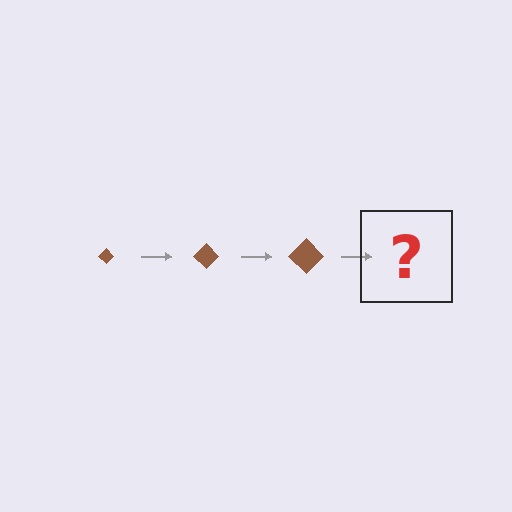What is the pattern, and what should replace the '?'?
The pattern is that the diamond gets progressively larger each step. The '?' should be a brown diamond, larger than the previous one.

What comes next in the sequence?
The next element should be a brown diamond, larger than the previous one.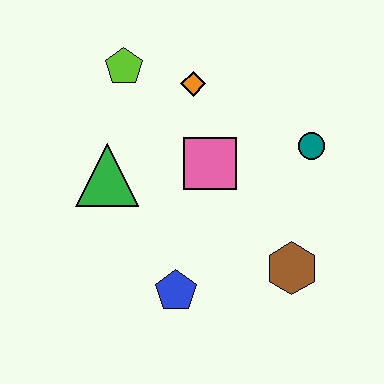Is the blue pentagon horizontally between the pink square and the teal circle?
No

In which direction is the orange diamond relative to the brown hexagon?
The orange diamond is above the brown hexagon.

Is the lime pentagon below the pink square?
No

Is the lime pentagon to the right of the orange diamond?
No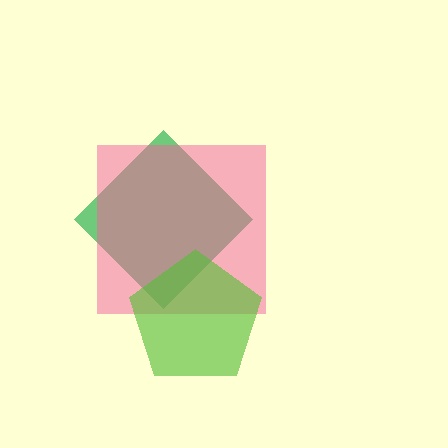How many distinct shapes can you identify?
There are 3 distinct shapes: a green diamond, a pink square, a lime pentagon.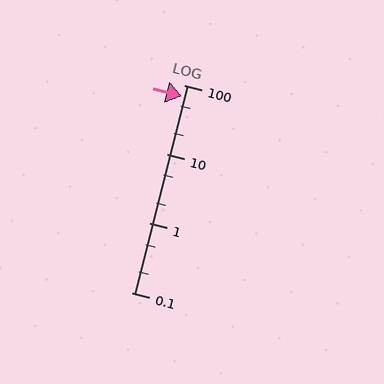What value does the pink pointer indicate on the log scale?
The pointer indicates approximately 69.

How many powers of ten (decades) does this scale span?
The scale spans 3 decades, from 0.1 to 100.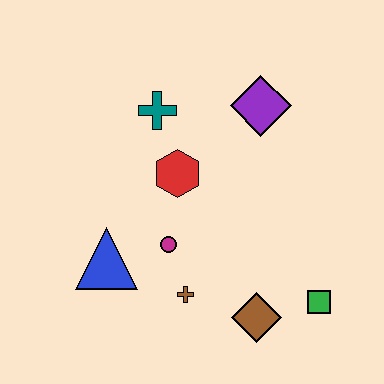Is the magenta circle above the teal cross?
No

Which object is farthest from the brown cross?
The purple diamond is farthest from the brown cross.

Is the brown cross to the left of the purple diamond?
Yes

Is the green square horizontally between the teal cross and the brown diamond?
No